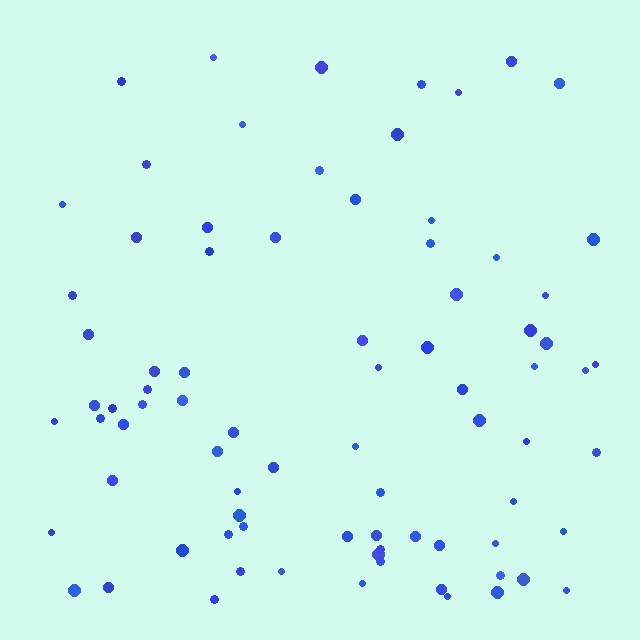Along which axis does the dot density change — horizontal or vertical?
Vertical.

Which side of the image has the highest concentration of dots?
The bottom.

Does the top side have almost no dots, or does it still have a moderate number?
Still a moderate number, just noticeably fewer than the bottom.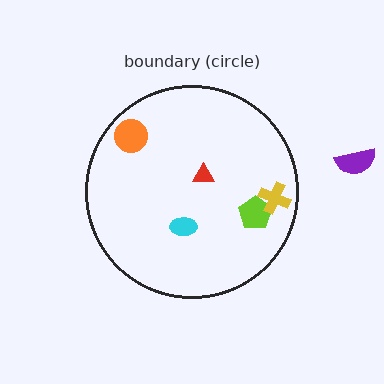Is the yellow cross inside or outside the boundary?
Inside.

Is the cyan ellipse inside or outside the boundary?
Inside.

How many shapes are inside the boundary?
5 inside, 1 outside.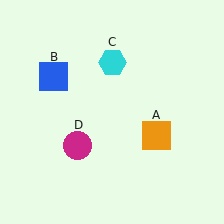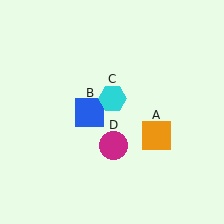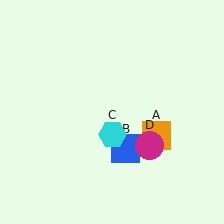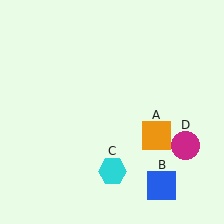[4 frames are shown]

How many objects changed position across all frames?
3 objects changed position: blue square (object B), cyan hexagon (object C), magenta circle (object D).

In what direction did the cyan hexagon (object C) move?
The cyan hexagon (object C) moved down.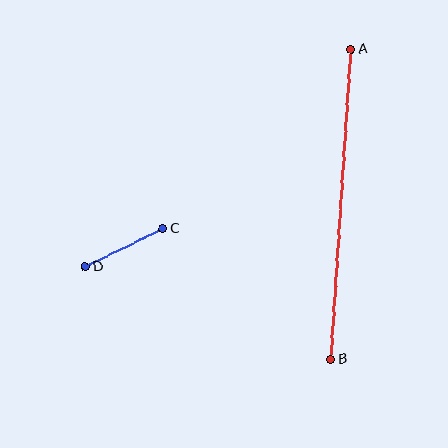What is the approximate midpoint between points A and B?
The midpoint is at approximately (341, 204) pixels.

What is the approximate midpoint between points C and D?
The midpoint is at approximately (124, 248) pixels.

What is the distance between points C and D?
The distance is approximately 86 pixels.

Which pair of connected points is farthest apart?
Points A and B are farthest apart.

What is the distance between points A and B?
The distance is approximately 311 pixels.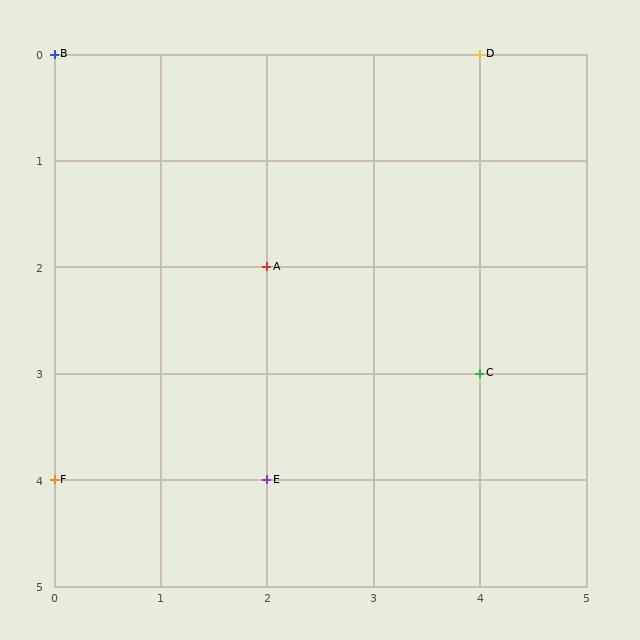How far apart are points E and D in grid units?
Points E and D are 2 columns and 4 rows apart (about 4.5 grid units diagonally).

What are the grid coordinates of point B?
Point B is at grid coordinates (0, 0).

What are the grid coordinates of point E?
Point E is at grid coordinates (2, 4).